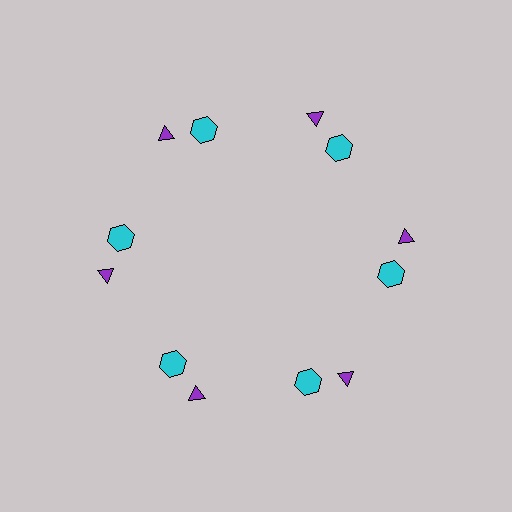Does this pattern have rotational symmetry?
Yes, this pattern has 6-fold rotational symmetry. It looks the same after rotating 60 degrees around the center.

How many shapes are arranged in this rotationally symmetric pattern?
There are 12 shapes, arranged in 6 groups of 2.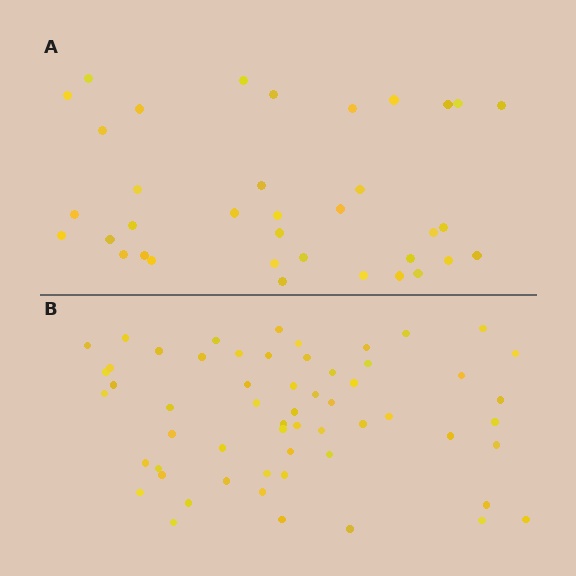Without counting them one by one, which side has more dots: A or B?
Region B (the bottom region) has more dots.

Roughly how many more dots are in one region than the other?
Region B has approximately 20 more dots than region A.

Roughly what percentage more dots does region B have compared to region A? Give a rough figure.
About 60% more.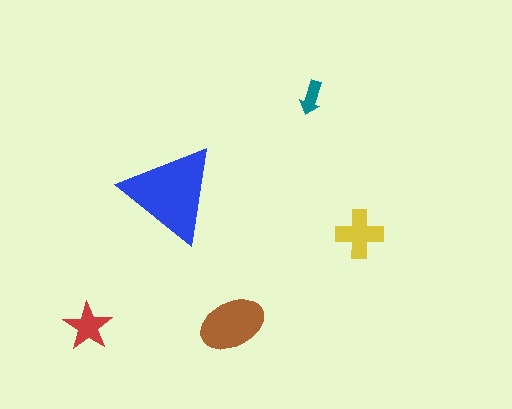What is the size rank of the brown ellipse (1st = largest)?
2nd.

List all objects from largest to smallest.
The blue triangle, the brown ellipse, the yellow cross, the red star, the teal arrow.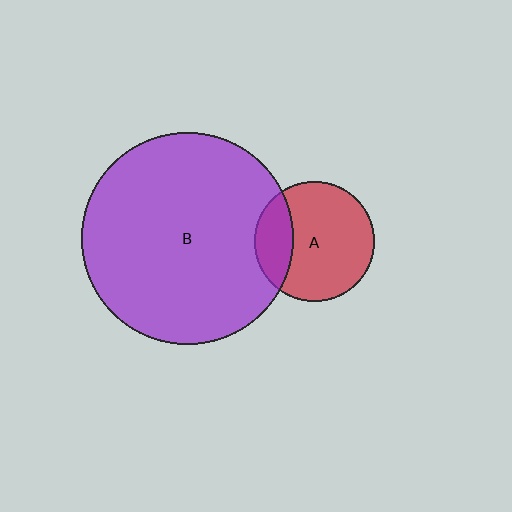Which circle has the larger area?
Circle B (purple).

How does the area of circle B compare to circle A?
Approximately 3.1 times.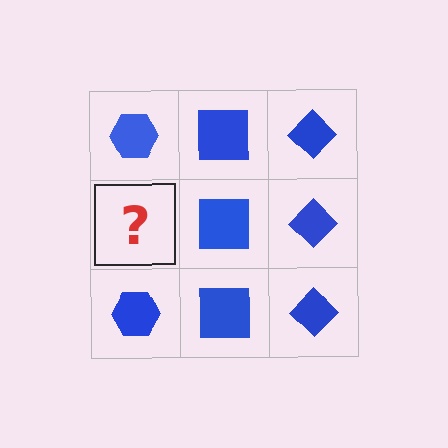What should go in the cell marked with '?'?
The missing cell should contain a blue hexagon.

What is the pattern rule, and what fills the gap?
The rule is that each column has a consistent shape. The gap should be filled with a blue hexagon.